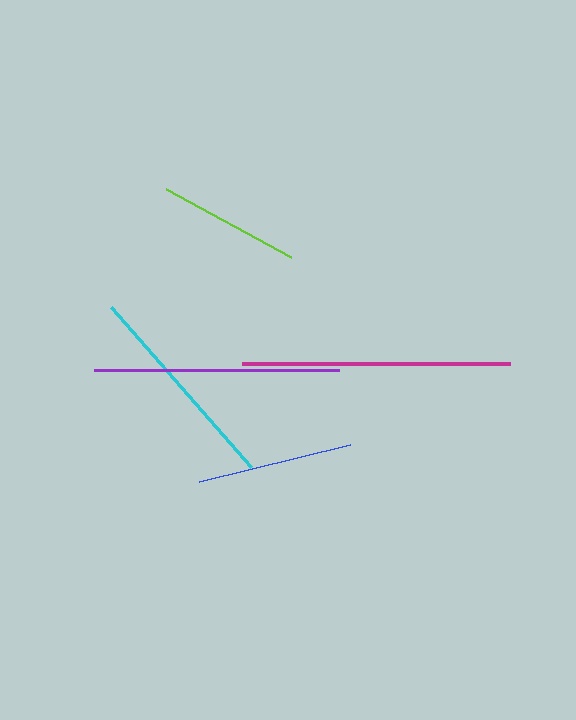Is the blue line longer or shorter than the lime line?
The blue line is longer than the lime line.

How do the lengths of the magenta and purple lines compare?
The magenta and purple lines are approximately the same length.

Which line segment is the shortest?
The lime line is the shortest at approximately 143 pixels.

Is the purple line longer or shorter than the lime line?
The purple line is longer than the lime line.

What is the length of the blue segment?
The blue segment is approximately 156 pixels long.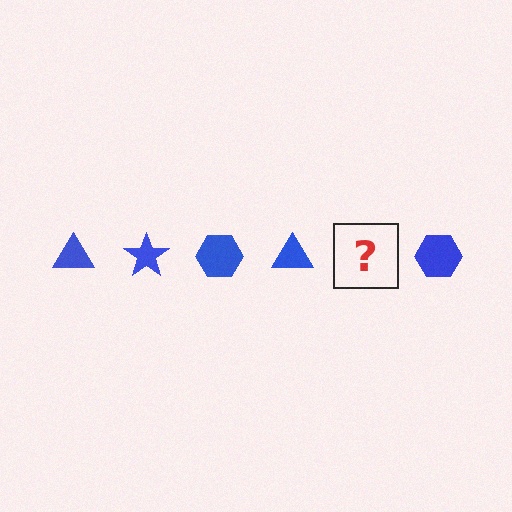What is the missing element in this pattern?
The missing element is a blue star.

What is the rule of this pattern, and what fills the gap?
The rule is that the pattern cycles through triangle, star, hexagon shapes in blue. The gap should be filled with a blue star.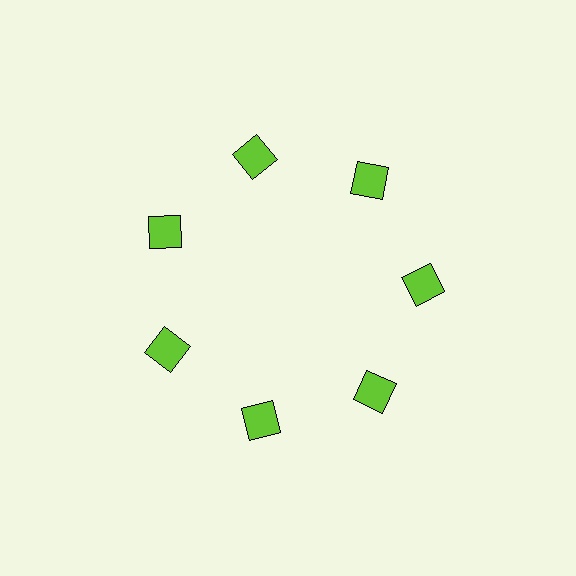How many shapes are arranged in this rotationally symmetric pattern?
There are 7 shapes, arranged in 7 groups of 1.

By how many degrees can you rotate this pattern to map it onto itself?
The pattern maps onto itself every 51 degrees of rotation.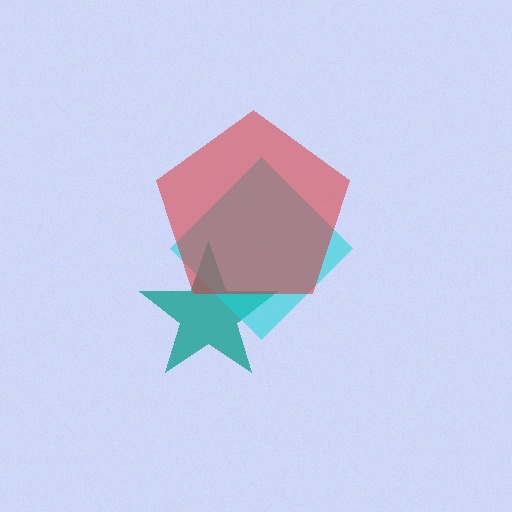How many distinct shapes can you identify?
There are 3 distinct shapes: a teal star, a cyan diamond, a red pentagon.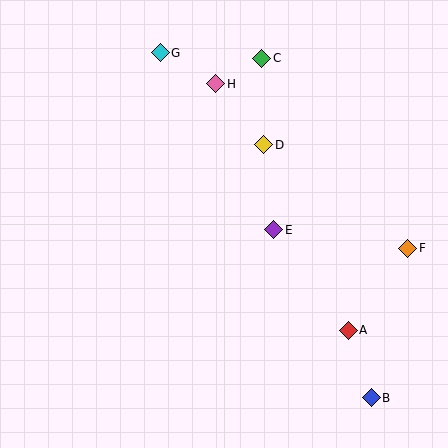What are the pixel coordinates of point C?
Point C is at (262, 58).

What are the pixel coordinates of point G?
Point G is at (160, 53).